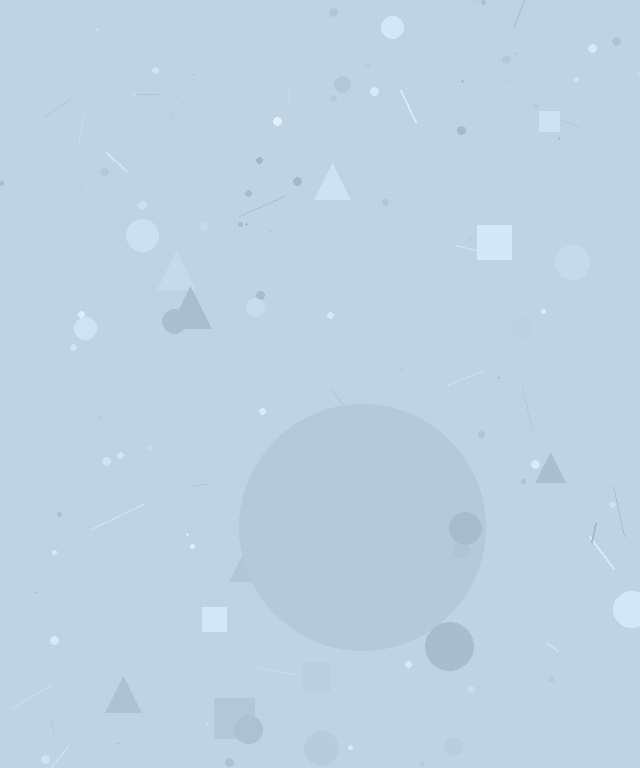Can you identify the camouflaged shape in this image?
The camouflaged shape is a circle.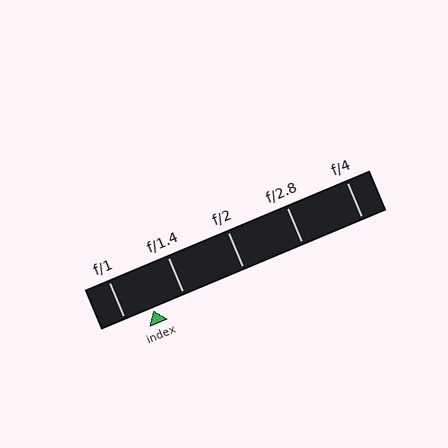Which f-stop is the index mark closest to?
The index mark is closest to f/1.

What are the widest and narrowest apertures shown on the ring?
The widest aperture shown is f/1 and the narrowest is f/4.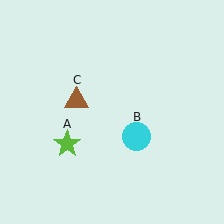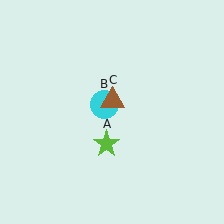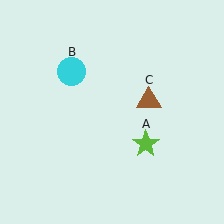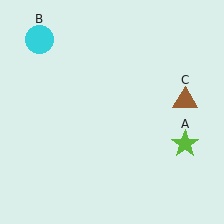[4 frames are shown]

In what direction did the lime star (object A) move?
The lime star (object A) moved right.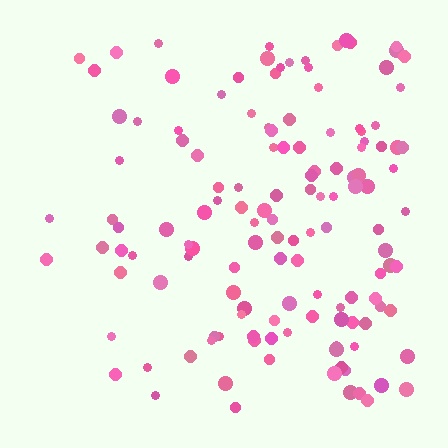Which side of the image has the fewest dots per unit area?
The left.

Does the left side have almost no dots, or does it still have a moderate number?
Still a moderate number, just noticeably fewer than the right.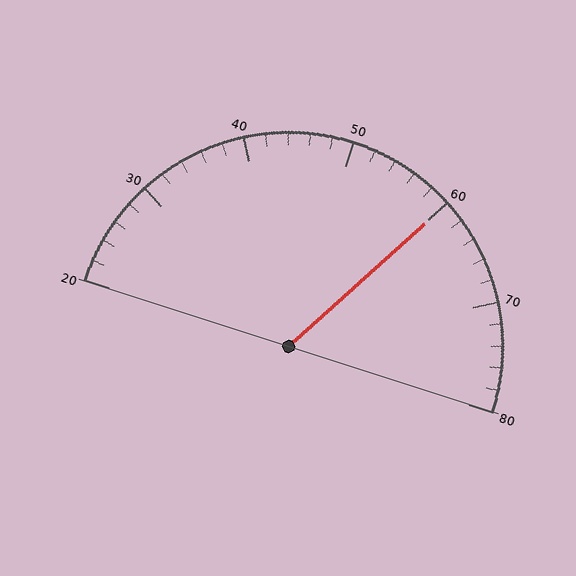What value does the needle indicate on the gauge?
The needle indicates approximately 60.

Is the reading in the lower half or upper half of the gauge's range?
The reading is in the upper half of the range (20 to 80).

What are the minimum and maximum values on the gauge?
The gauge ranges from 20 to 80.